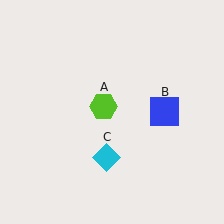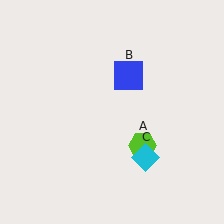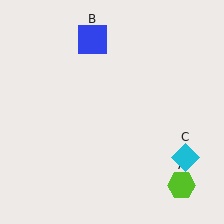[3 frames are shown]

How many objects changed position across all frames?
3 objects changed position: lime hexagon (object A), blue square (object B), cyan diamond (object C).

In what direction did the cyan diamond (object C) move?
The cyan diamond (object C) moved right.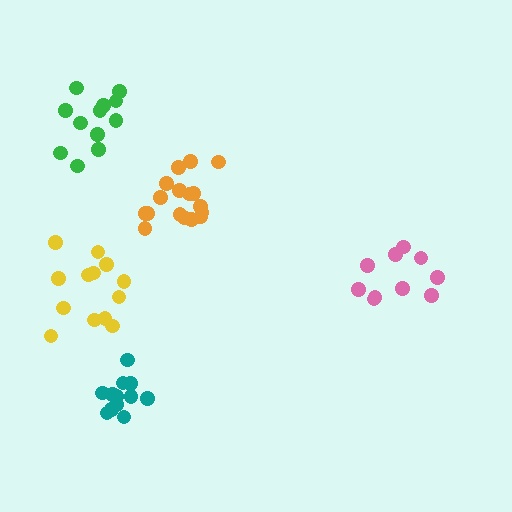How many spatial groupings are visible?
There are 5 spatial groupings.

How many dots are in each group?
Group 1: 13 dots, Group 2: 11 dots, Group 3: 12 dots, Group 4: 12 dots, Group 5: 17 dots (65 total).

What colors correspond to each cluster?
The clusters are colored: yellow, pink, green, teal, orange.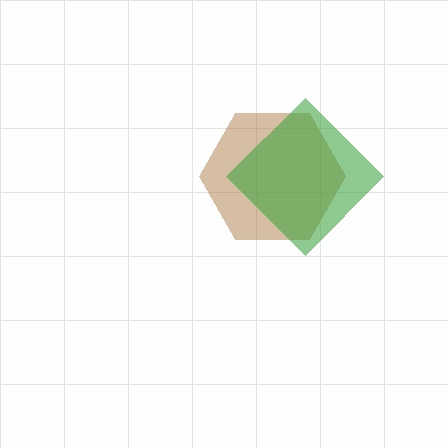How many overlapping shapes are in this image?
There are 2 overlapping shapes in the image.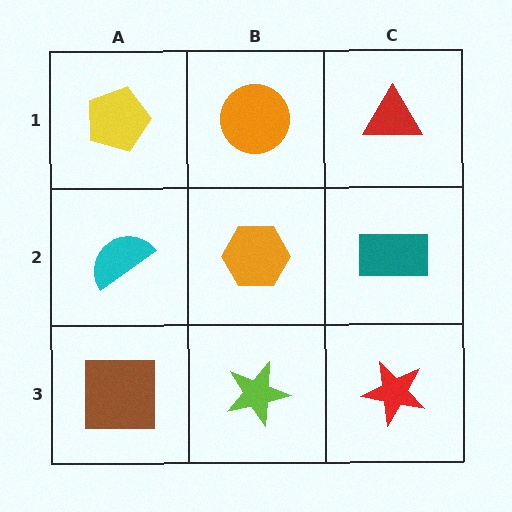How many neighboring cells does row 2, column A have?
3.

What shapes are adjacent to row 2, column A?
A yellow pentagon (row 1, column A), a brown square (row 3, column A), an orange hexagon (row 2, column B).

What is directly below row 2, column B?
A lime star.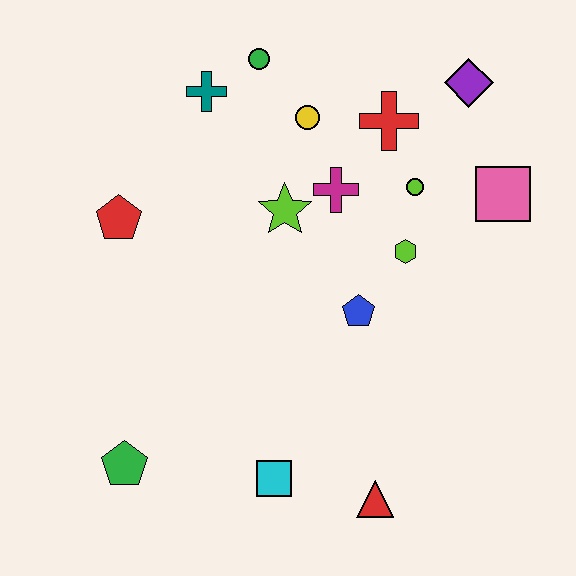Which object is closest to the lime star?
The magenta cross is closest to the lime star.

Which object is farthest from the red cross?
The green pentagon is farthest from the red cross.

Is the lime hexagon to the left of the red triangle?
No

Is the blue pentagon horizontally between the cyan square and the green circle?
No